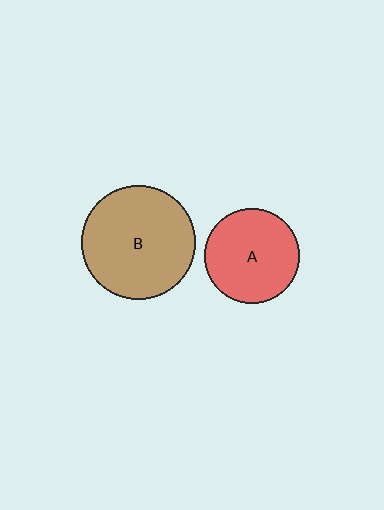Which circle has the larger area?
Circle B (brown).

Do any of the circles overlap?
No, none of the circles overlap.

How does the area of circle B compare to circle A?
Approximately 1.4 times.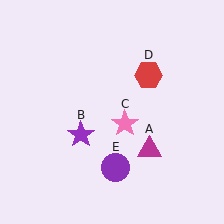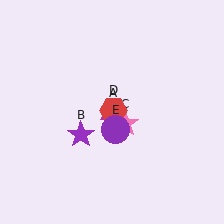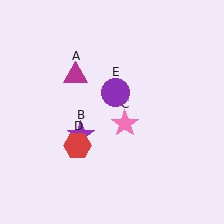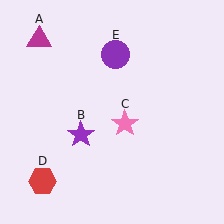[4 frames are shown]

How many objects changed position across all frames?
3 objects changed position: magenta triangle (object A), red hexagon (object D), purple circle (object E).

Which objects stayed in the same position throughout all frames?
Purple star (object B) and pink star (object C) remained stationary.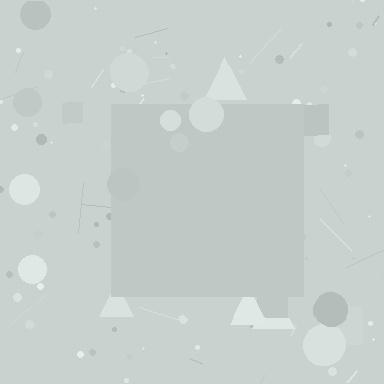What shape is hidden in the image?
A square is hidden in the image.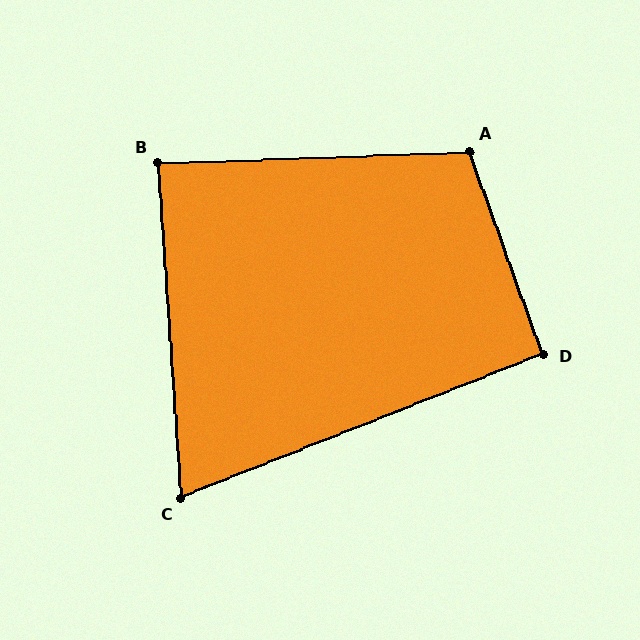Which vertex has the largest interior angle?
A, at approximately 108 degrees.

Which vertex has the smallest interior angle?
C, at approximately 72 degrees.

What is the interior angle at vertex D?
Approximately 92 degrees (approximately right).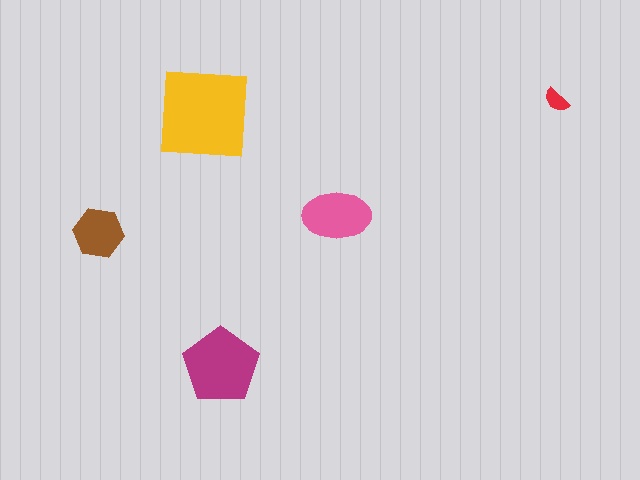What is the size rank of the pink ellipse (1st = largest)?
3rd.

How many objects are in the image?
There are 5 objects in the image.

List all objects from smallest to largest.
The red semicircle, the brown hexagon, the pink ellipse, the magenta pentagon, the yellow square.